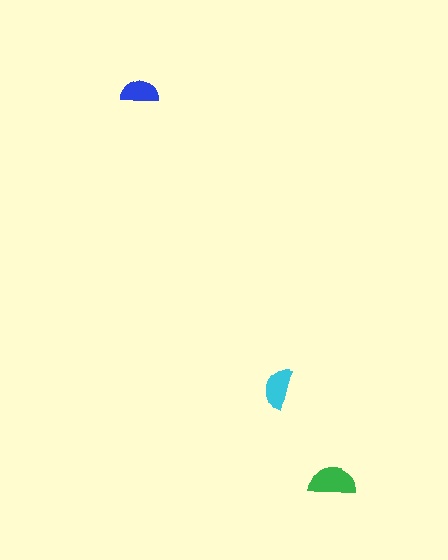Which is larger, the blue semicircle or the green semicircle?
The green one.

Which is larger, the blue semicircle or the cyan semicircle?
The cyan one.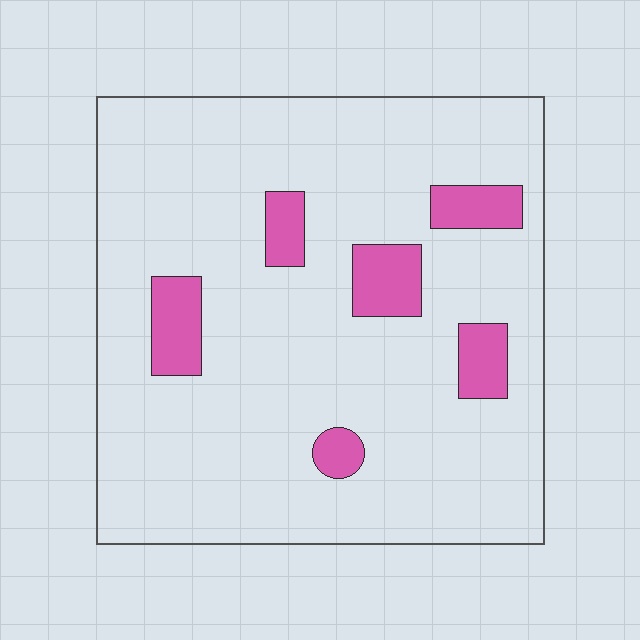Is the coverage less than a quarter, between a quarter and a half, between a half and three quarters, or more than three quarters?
Less than a quarter.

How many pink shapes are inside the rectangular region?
6.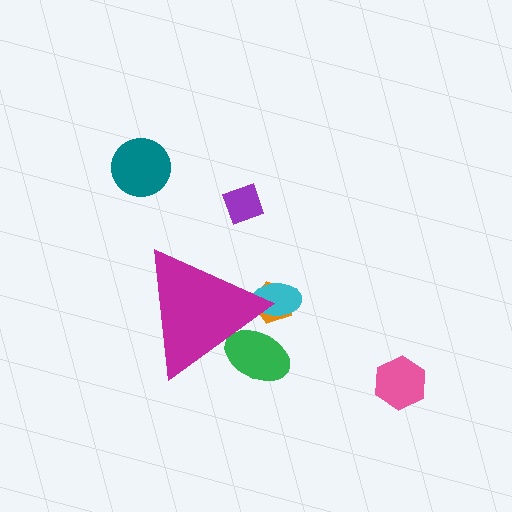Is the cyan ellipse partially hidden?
Yes, the cyan ellipse is partially hidden behind the magenta triangle.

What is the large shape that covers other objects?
A magenta triangle.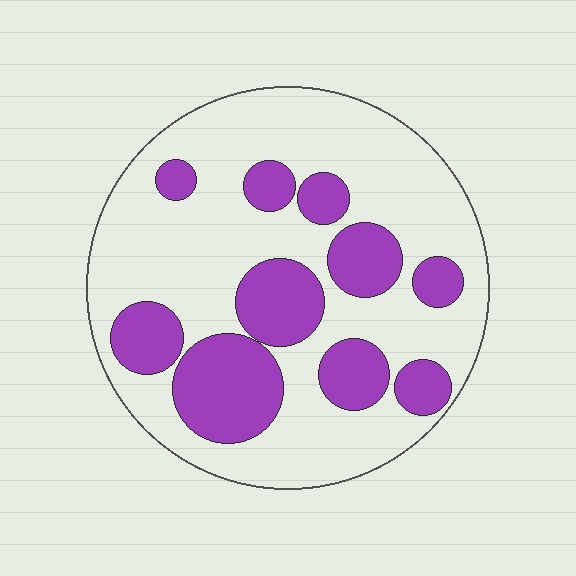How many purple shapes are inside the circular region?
10.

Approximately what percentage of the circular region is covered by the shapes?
Approximately 30%.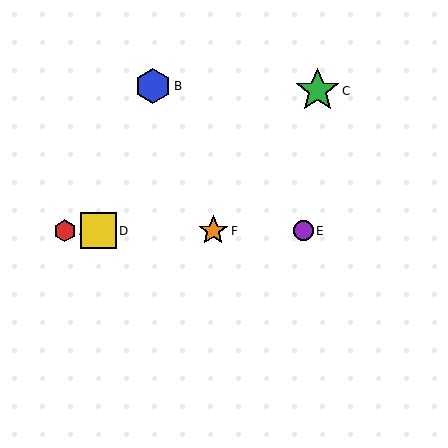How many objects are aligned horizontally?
4 objects (A, D, E, F) are aligned horizontally.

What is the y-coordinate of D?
Object D is at y≈231.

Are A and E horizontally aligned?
Yes, both are at y≈231.